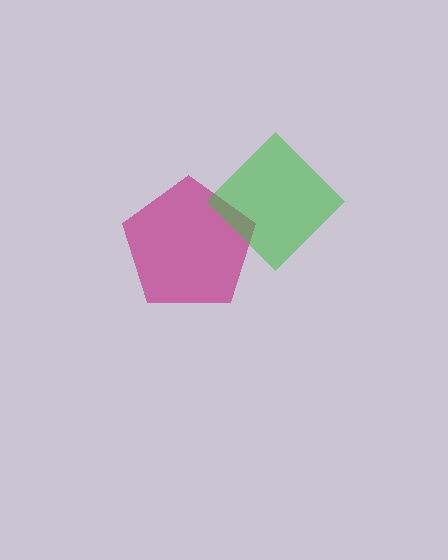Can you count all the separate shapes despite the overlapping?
Yes, there are 2 separate shapes.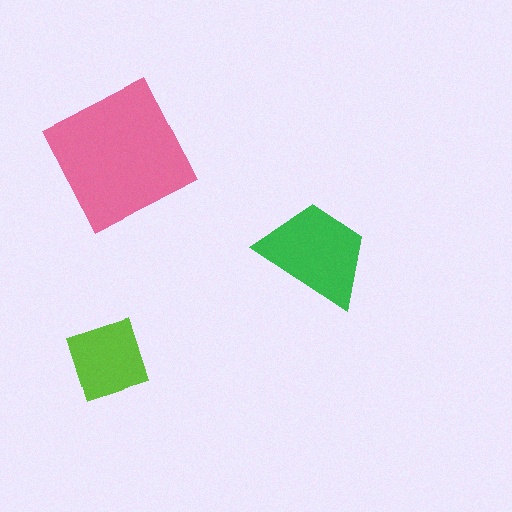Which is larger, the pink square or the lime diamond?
The pink square.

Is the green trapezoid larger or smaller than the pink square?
Smaller.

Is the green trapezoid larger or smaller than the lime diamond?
Larger.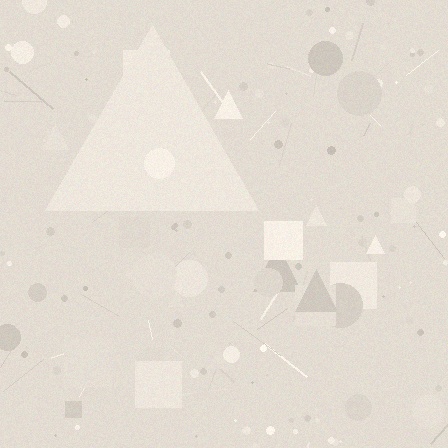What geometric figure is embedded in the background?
A triangle is embedded in the background.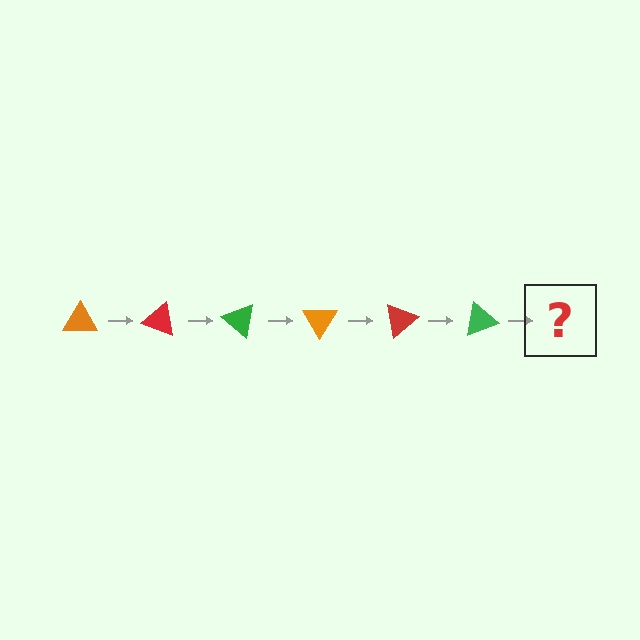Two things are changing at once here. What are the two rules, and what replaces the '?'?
The two rules are that it rotates 20 degrees each step and the color cycles through orange, red, and green. The '?' should be an orange triangle, rotated 120 degrees from the start.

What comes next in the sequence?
The next element should be an orange triangle, rotated 120 degrees from the start.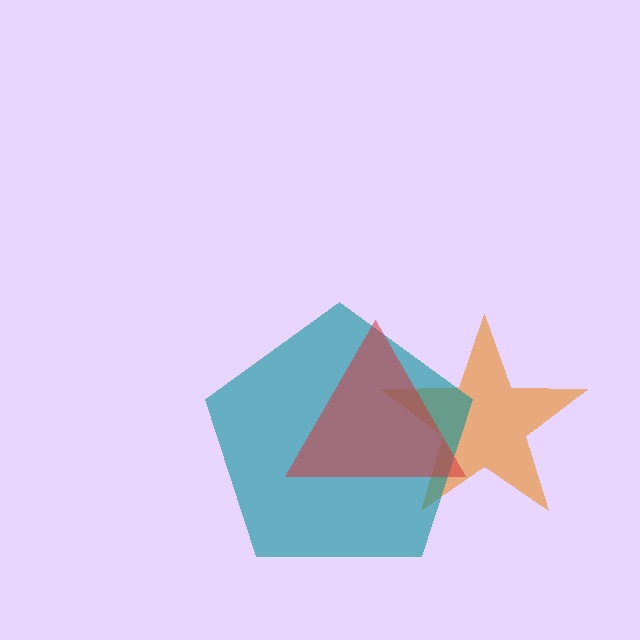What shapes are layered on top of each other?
The layered shapes are: an orange star, a teal pentagon, a red triangle.